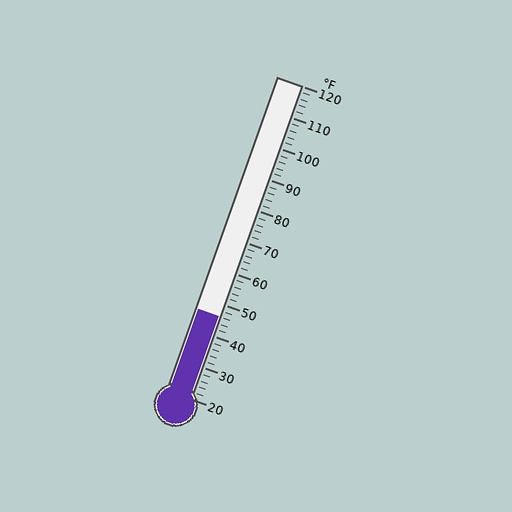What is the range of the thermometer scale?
The thermometer scale ranges from 20°F to 120°F.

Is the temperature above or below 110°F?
The temperature is below 110°F.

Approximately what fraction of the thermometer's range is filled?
The thermometer is filled to approximately 25% of its range.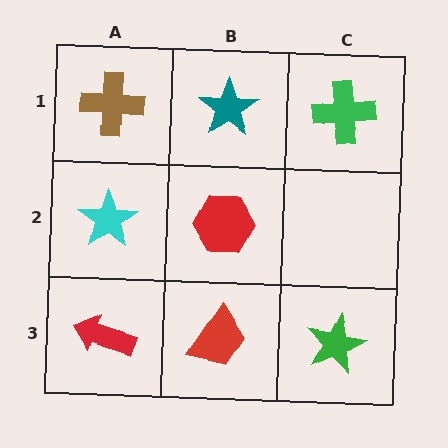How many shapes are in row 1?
3 shapes.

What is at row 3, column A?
A red arrow.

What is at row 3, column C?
A green star.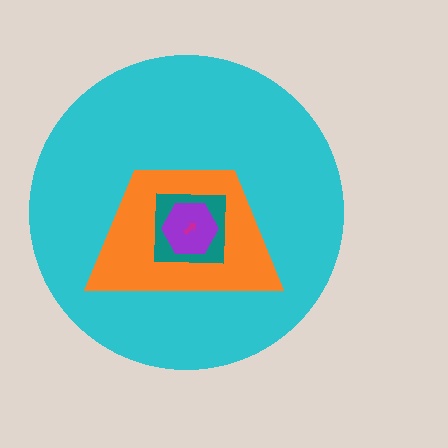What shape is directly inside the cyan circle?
The orange trapezoid.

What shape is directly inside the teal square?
The purple hexagon.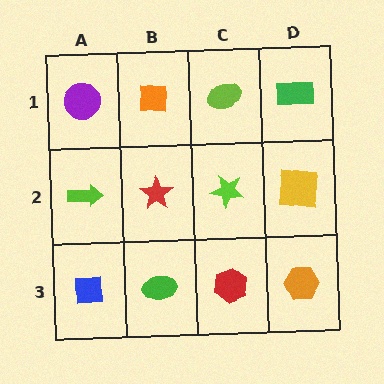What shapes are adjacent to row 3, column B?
A red star (row 2, column B), a blue square (row 3, column A), a red hexagon (row 3, column C).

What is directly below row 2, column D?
An orange hexagon.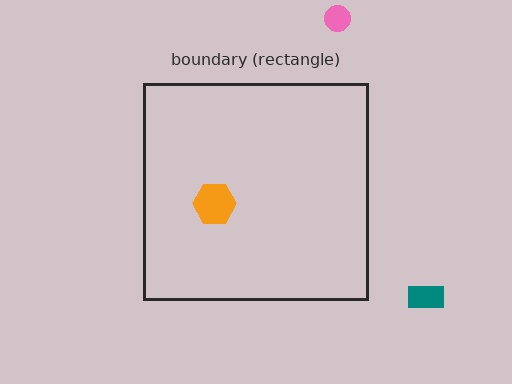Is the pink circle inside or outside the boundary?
Outside.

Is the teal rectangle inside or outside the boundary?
Outside.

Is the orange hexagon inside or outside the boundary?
Inside.